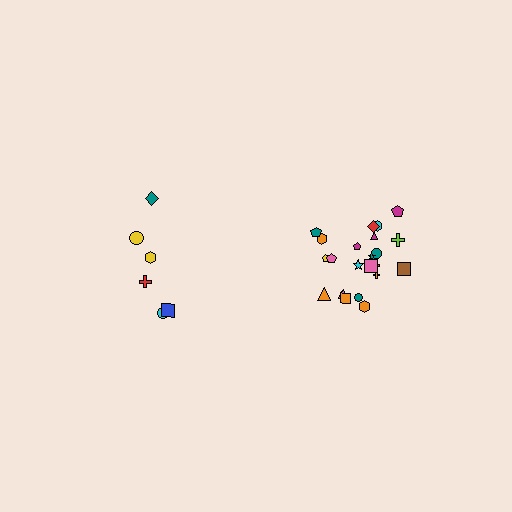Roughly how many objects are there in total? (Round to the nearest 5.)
Roughly 30 objects in total.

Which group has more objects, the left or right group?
The right group.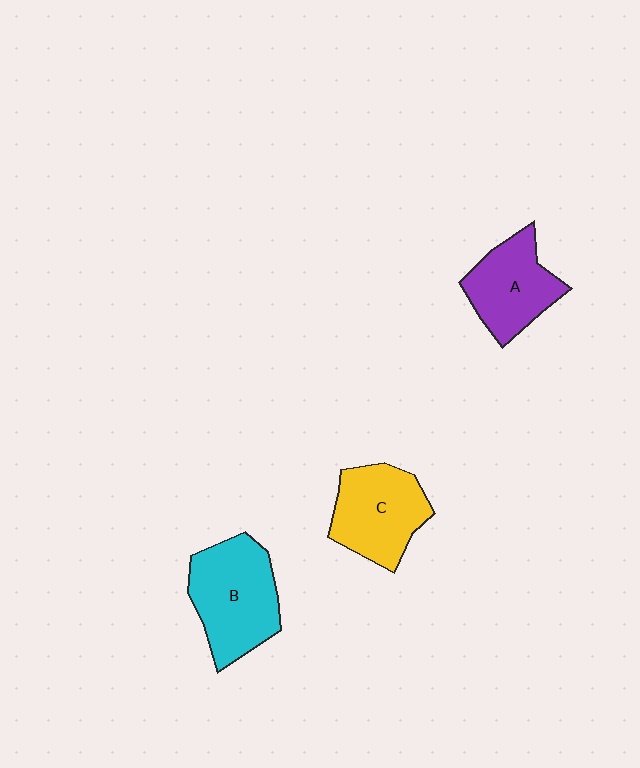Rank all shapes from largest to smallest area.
From largest to smallest: B (cyan), C (yellow), A (purple).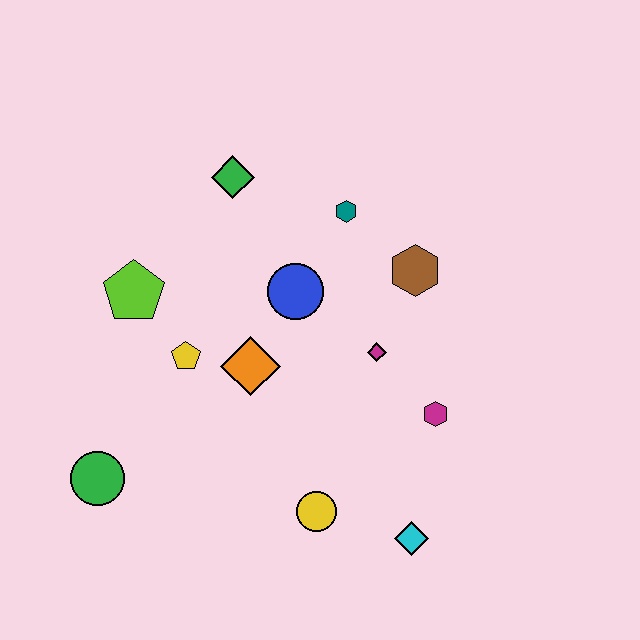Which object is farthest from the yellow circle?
The green diamond is farthest from the yellow circle.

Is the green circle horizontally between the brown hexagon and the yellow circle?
No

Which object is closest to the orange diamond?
The yellow pentagon is closest to the orange diamond.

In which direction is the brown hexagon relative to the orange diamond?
The brown hexagon is to the right of the orange diamond.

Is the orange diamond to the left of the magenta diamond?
Yes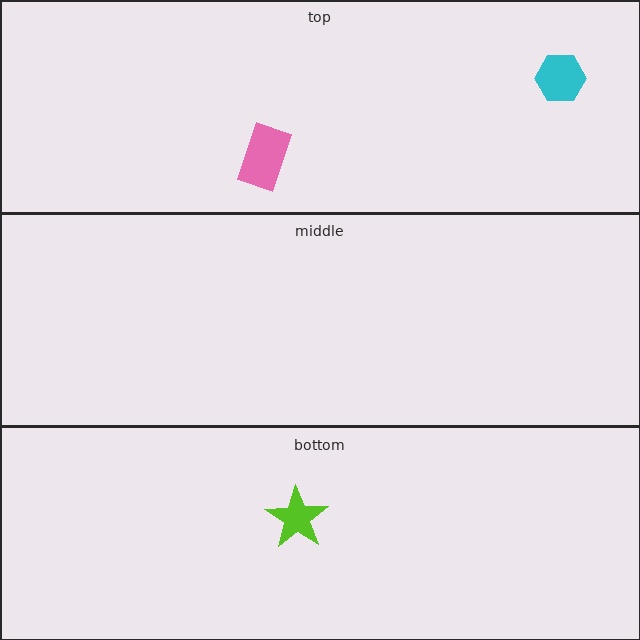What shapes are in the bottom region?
The lime star.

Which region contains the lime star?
The bottom region.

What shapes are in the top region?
The cyan hexagon, the pink rectangle.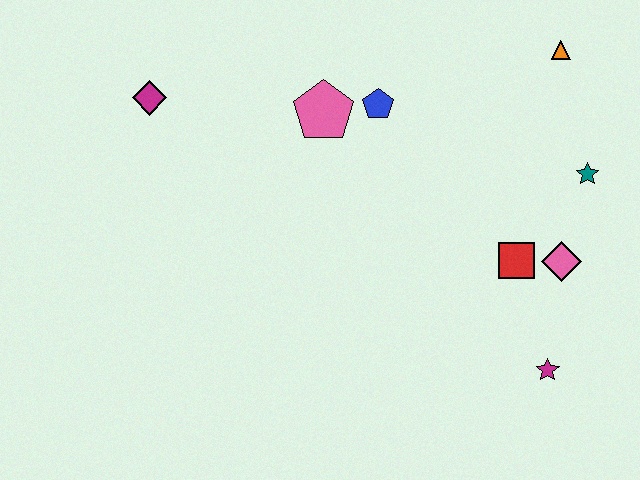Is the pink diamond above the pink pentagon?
No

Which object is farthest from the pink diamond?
The magenta diamond is farthest from the pink diamond.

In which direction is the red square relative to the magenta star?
The red square is above the magenta star.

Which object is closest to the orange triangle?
The teal star is closest to the orange triangle.